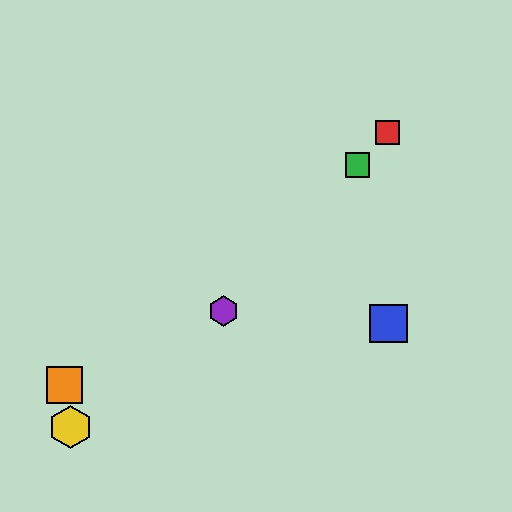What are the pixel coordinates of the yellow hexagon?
The yellow hexagon is at (70, 427).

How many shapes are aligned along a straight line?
3 shapes (the red square, the green square, the purple hexagon) are aligned along a straight line.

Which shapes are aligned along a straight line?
The red square, the green square, the purple hexagon are aligned along a straight line.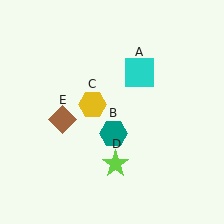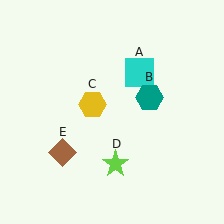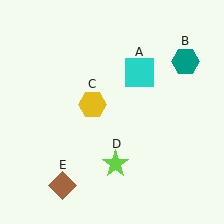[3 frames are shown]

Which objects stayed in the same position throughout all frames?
Cyan square (object A) and yellow hexagon (object C) and lime star (object D) remained stationary.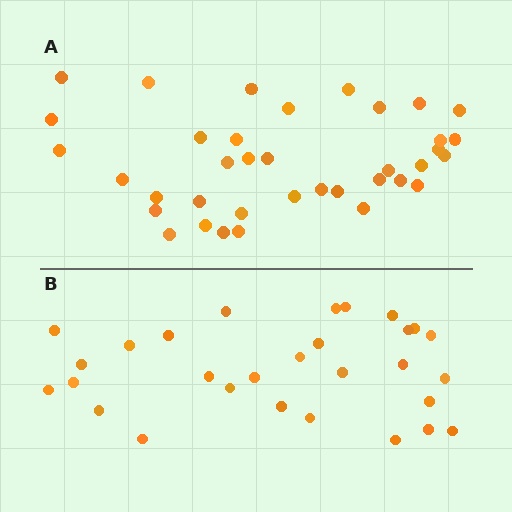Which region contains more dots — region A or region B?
Region A (the top region) has more dots.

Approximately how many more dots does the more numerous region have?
Region A has roughly 8 or so more dots than region B.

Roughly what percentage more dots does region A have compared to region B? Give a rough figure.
About 30% more.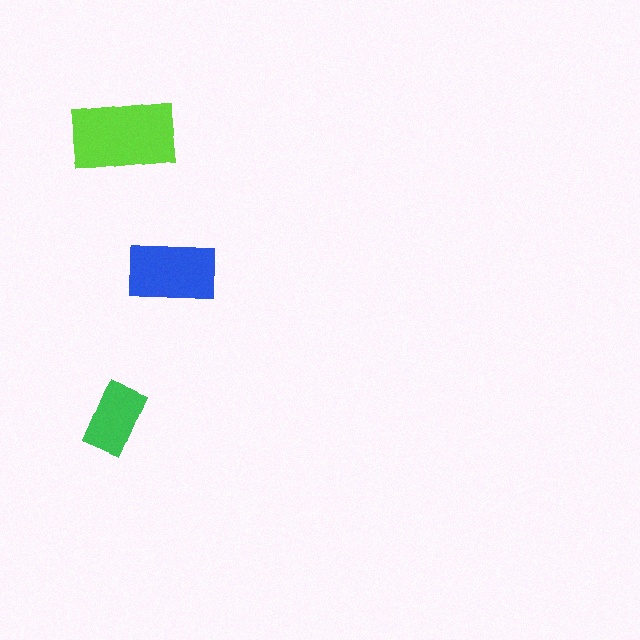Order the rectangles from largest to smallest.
the lime one, the blue one, the green one.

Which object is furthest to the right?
The blue rectangle is rightmost.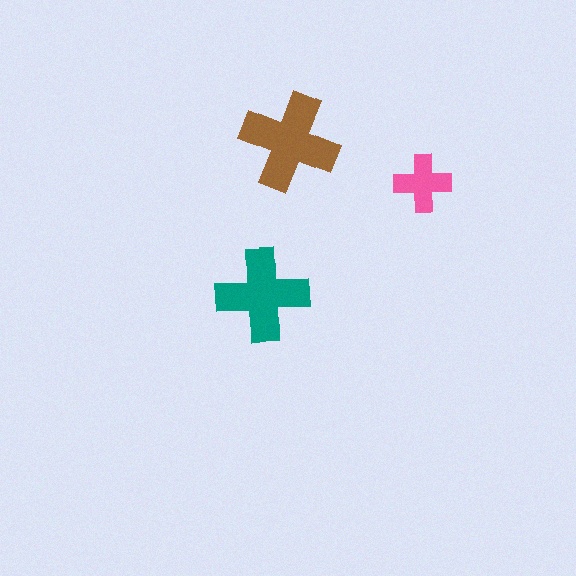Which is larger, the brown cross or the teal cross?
The brown one.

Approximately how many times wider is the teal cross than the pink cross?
About 1.5 times wider.